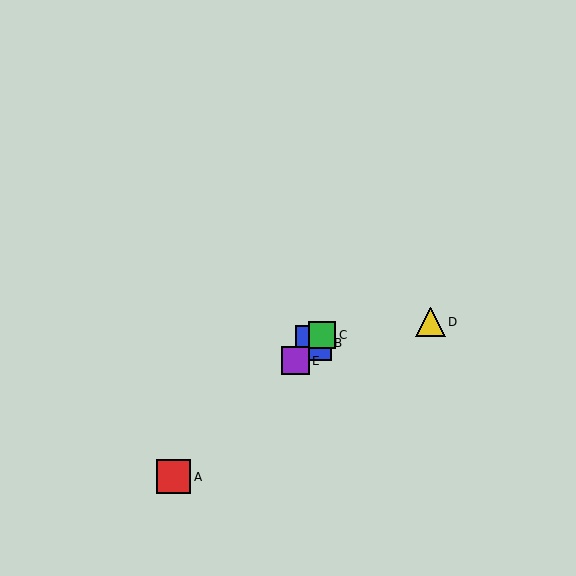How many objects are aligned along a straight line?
4 objects (A, B, C, E) are aligned along a straight line.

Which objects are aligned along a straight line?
Objects A, B, C, E are aligned along a straight line.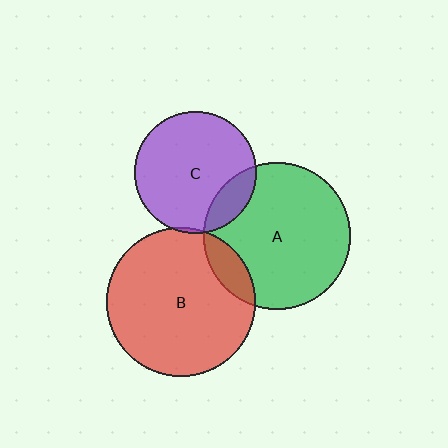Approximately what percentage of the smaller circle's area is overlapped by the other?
Approximately 15%.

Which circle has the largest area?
Circle B (red).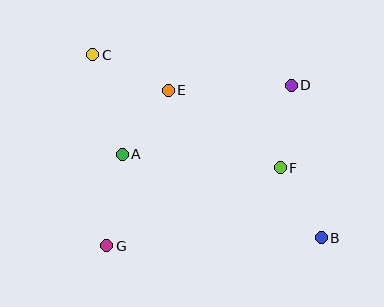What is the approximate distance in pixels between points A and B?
The distance between A and B is approximately 216 pixels.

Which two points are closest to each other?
Points A and E are closest to each other.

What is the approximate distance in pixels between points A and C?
The distance between A and C is approximately 104 pixels.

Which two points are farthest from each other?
Points B and C are farthest from each other.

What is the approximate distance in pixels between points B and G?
The distance between B and G is approximately 215 pixels.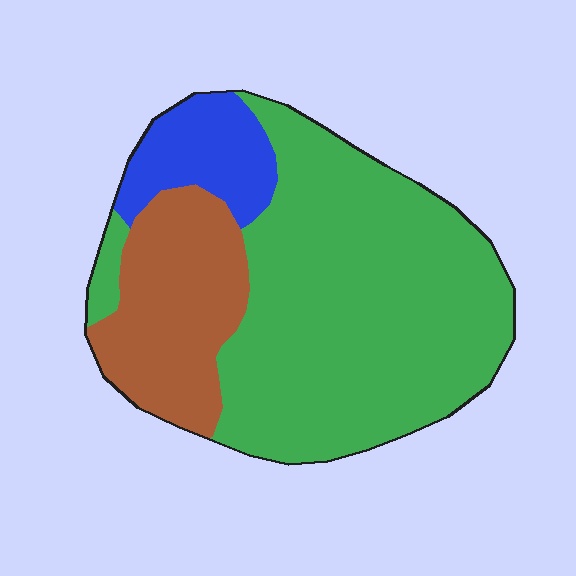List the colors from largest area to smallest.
From largest to smallest: green, brown, blue.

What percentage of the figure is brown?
Brown covers about 25% of the figure.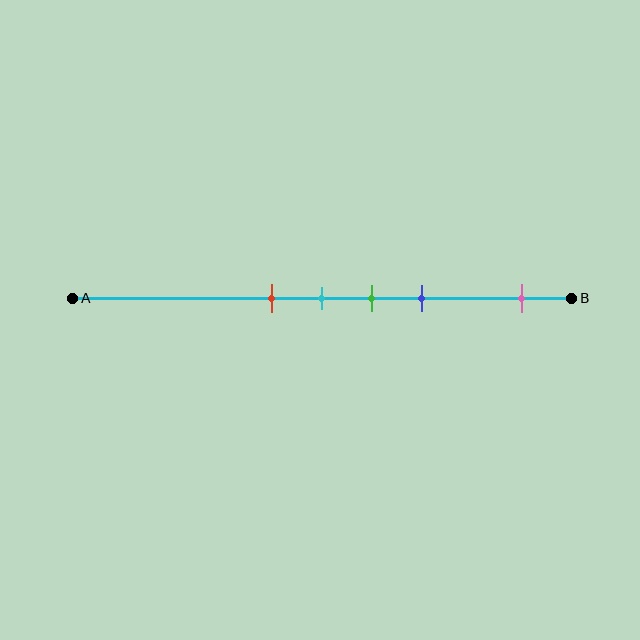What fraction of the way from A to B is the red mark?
The red mark is approximately 40% (0.4) of the way from A to B.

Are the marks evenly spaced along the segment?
No, the marks are not evenly spaced.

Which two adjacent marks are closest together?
The red and cyan marks are the closest adjacent pair.